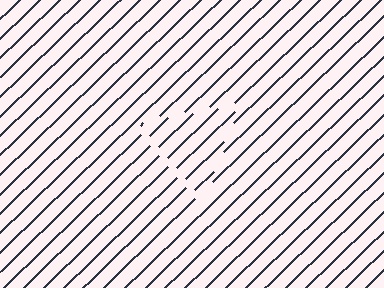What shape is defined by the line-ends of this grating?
An illusory triangle. The interior of the shape contains the same grating, shifted by half a period — the contour is defined by the phase discontinuity where line-ends from the inner and outer gratings abut.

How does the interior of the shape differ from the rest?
The interior of the shape contains the same grating, shifted by half a period — the contour is defined by the phase discontinuity where line-ends from the inner and outer gratings abut.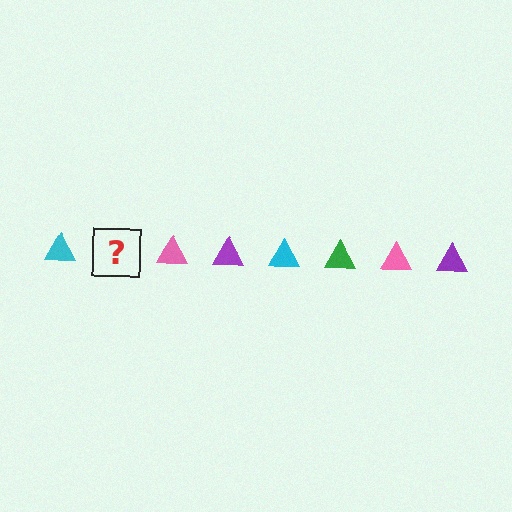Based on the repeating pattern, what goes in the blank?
The blank should be a green triangle.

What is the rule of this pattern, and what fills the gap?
The rule is that the pattern cycles through cyan, green, pink, purple triangles. The gap should be filled with a green triangle.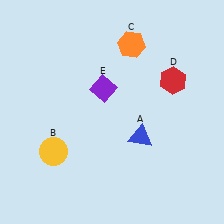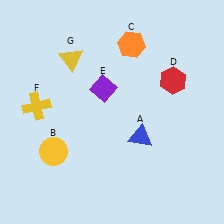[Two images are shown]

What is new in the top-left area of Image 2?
A yellow triangle (G) was added in the top-left area of Image 2.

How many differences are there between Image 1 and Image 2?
There are 2 differences between the two images.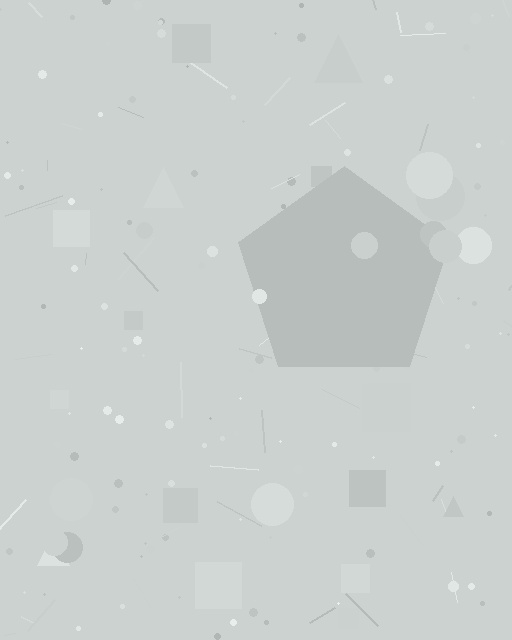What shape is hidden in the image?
A pentagon is hidden in the image.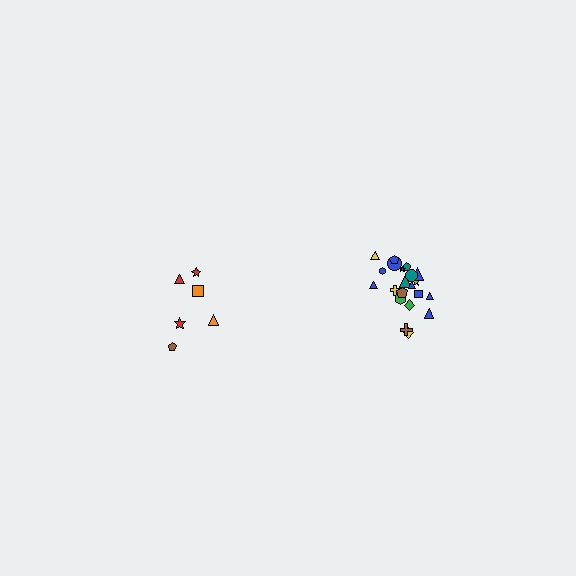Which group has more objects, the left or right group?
The right group.